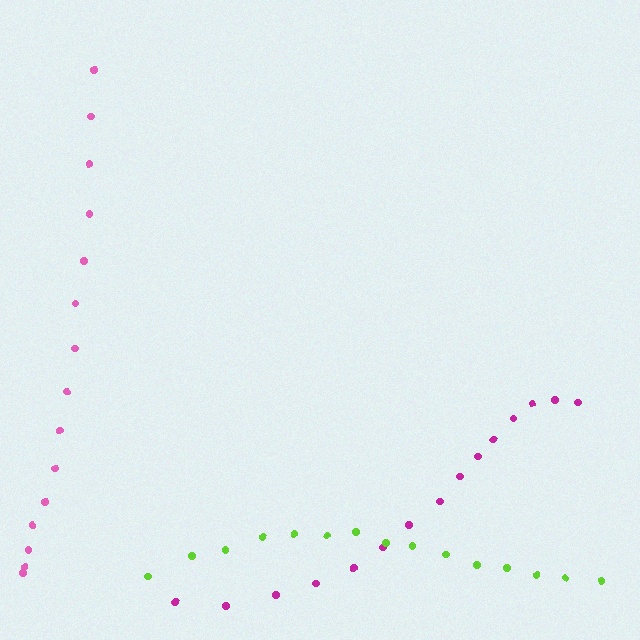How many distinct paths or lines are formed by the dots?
There are 3 distinct paths.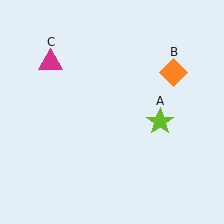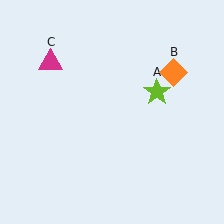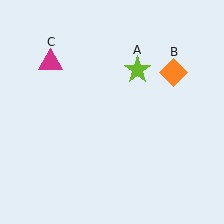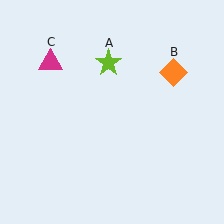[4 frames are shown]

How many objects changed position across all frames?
1 object changed position: lime star (object A).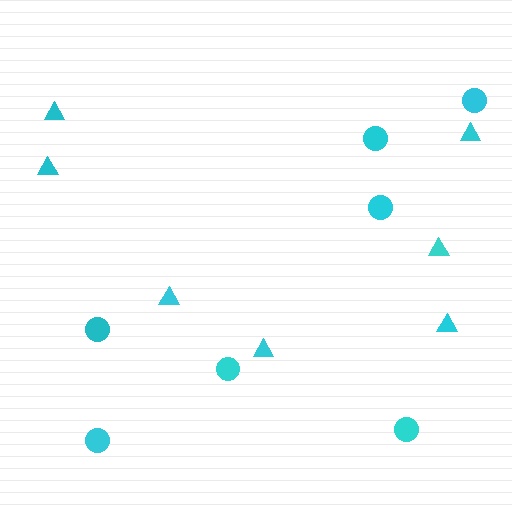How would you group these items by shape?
There are 2 groups: one group of circles (7) and one group of triangles (7).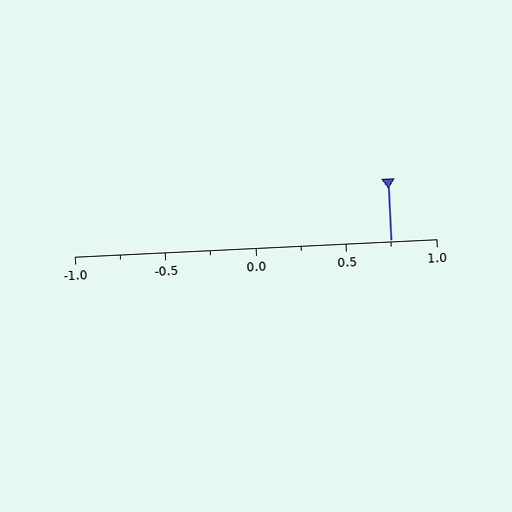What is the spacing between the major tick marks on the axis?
The major ticks are spaced 0.5 apart.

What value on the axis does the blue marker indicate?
The marker indicates approximately 0.75.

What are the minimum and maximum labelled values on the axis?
The axis runs from -1.0 to 1.0.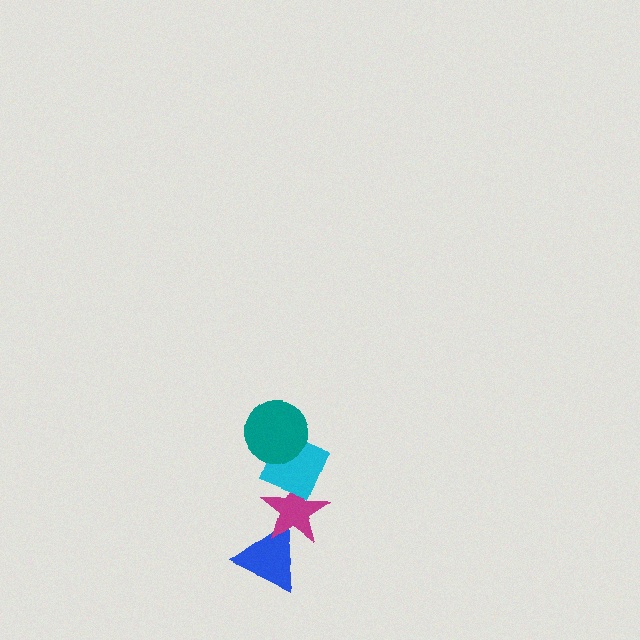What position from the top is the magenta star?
The magenta star is 3rd from the top.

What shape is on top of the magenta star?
The cyan diamond is on top of the magenta star.